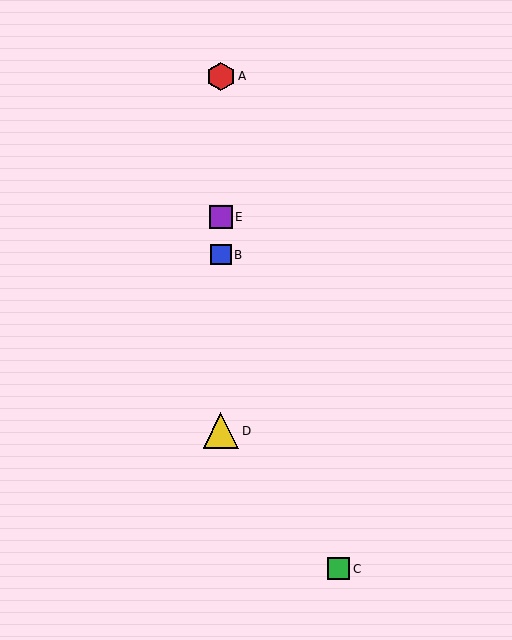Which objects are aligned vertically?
Objects A, B, D, E are aligned vertically.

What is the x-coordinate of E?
Object E is at x≈221.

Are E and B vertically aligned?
Yes, both are at x≈221.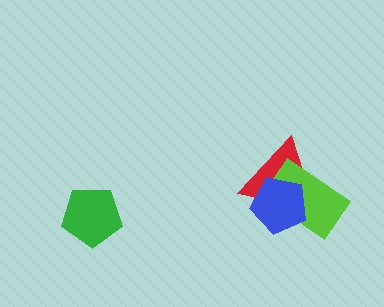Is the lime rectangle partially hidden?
Yes, it is partially covered by another shape.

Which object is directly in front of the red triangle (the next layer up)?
The lime rectangle is directly in front of the red triangle.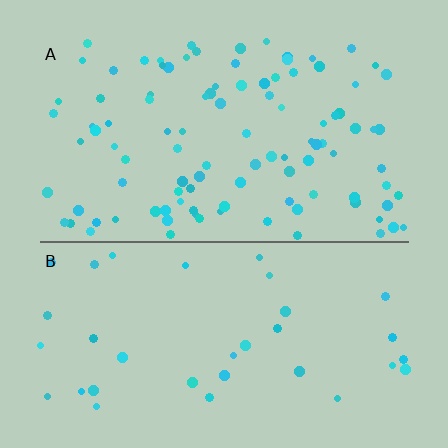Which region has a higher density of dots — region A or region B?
A (the top).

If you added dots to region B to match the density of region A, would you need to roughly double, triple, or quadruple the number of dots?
Approximately triple.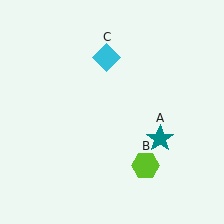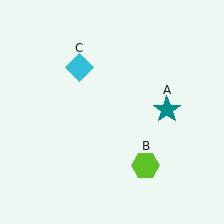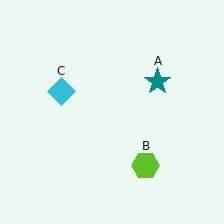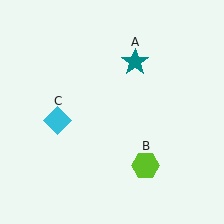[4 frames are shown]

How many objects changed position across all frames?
2 objects changed position: teal star (object A), cyan diamond (object C).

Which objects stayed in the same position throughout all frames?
Lime hexagon (object B) remained stationary.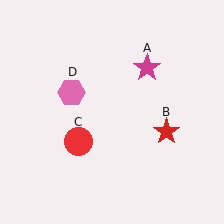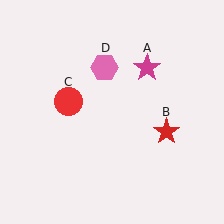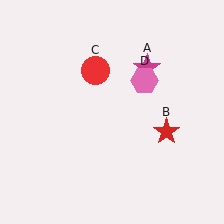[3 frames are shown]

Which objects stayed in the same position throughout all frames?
Magenta star (object A) and red star (object B) remained stationary.